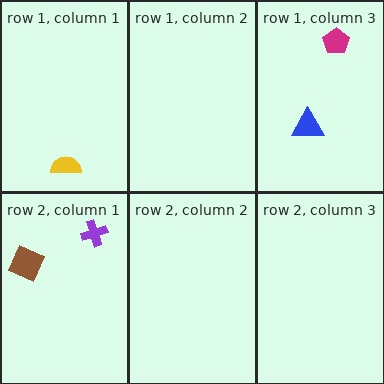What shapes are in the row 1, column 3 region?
The blue triangle, the magenta pentagon.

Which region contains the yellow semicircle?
The row 1, column 1 region.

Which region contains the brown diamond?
The row 2, column 1 region.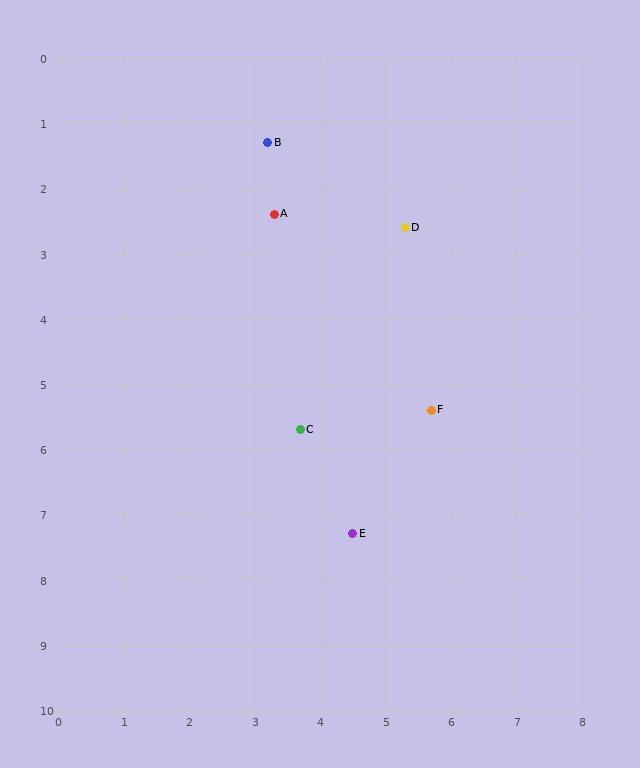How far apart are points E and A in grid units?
Points E and A are about 5.0 grid units apart.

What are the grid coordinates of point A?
Point A is at approximately (3.3, 2.4).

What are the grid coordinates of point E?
Point E is at approximately (4.5, 7.3).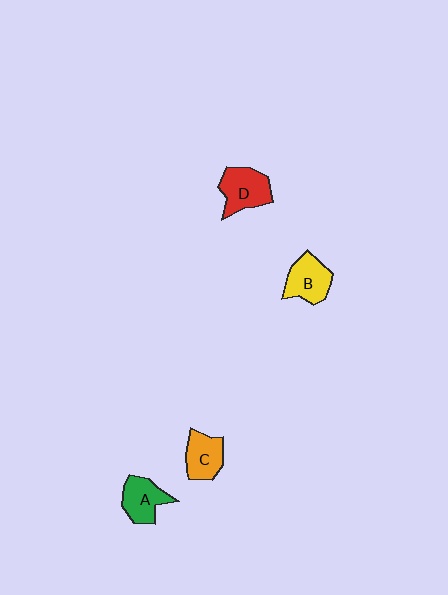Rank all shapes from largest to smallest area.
From largest to smallest: D (red), B (yellow), A (green), C (orange).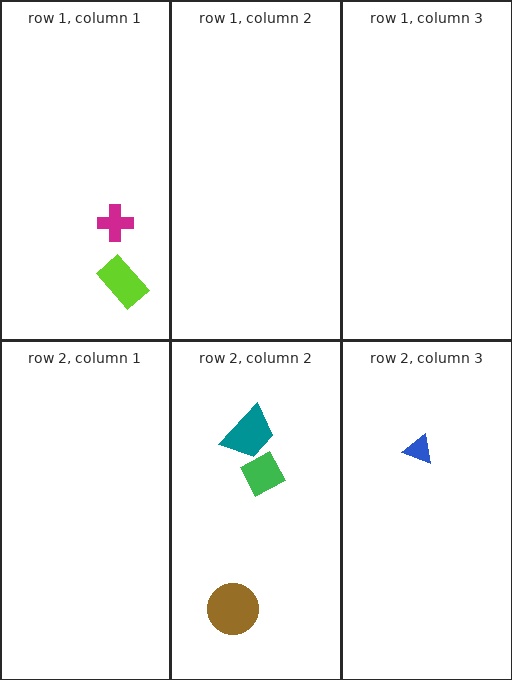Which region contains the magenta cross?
The row 1, column 1 region.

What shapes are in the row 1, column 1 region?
The magenta cross, the lime rectangle.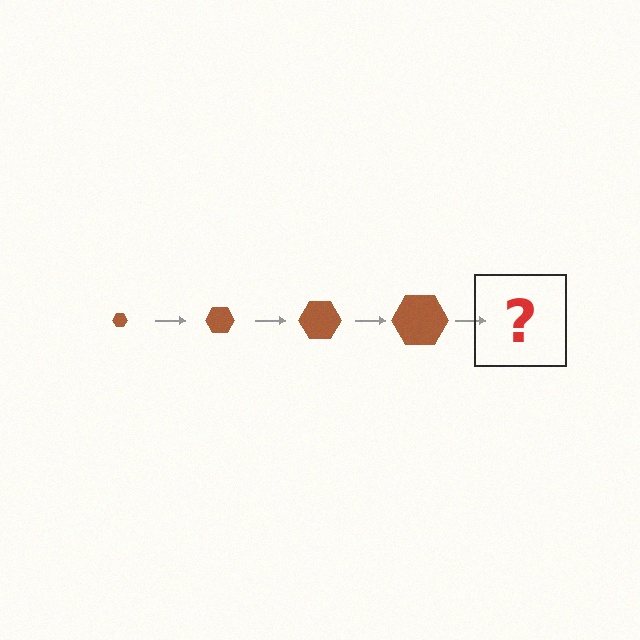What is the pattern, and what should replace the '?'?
The pattern is that the hexagon gets progressively larger each step. The '?' should be a brown hexagon, larger than the previous one.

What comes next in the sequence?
The next element should be a brown hexagon, larger than the previous one.